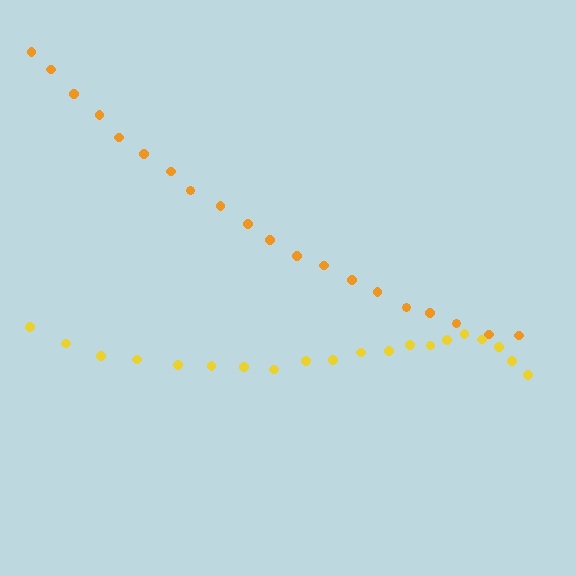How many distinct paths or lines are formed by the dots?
There are 2 distinct paths.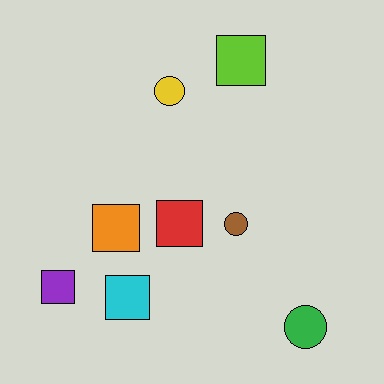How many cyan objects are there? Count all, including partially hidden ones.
There is 1 cyan object.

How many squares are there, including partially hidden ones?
There are 5 squares.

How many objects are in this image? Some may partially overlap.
There are 8 objects.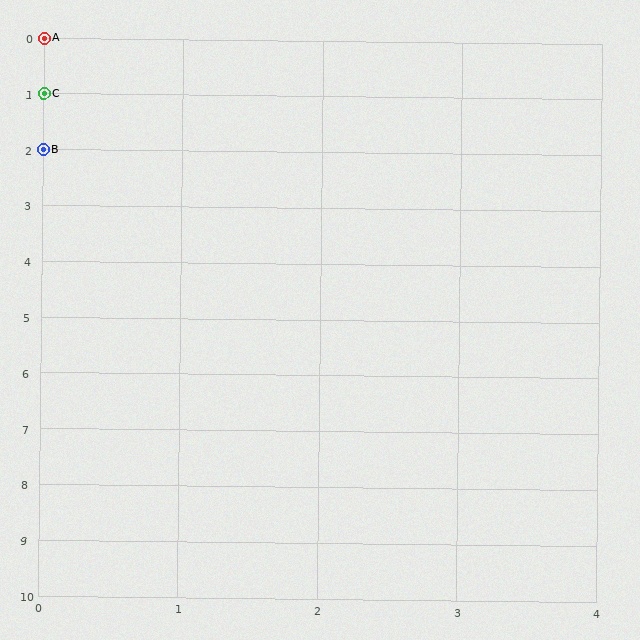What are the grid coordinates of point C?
Point C is at grid coordinates (0, 1).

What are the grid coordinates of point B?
Point B is at grid coordinates (0, 2).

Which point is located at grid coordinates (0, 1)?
Point C is at (0, 1).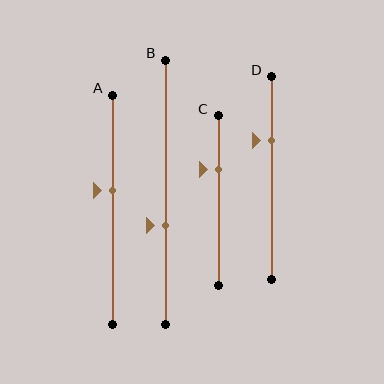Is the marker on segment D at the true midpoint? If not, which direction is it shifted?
No, the marker on segment D is shifted upward by about 19% of the segment length.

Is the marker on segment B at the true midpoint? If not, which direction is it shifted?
No, the marker on segment B is shifted downward by about 13% of the segment length.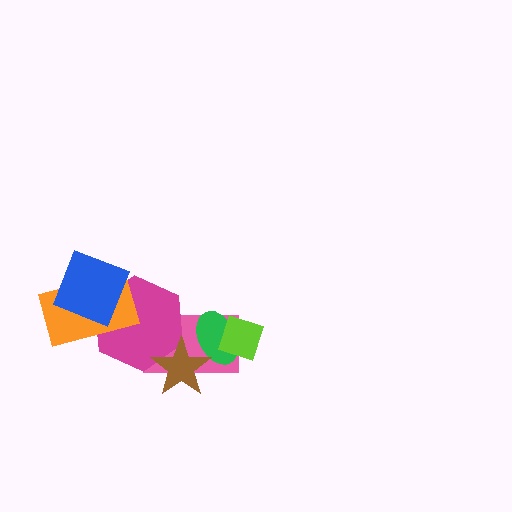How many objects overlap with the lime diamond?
2 objects overlap with the lime diamond.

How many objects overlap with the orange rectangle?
2 objects overlap with the orange rectangle.